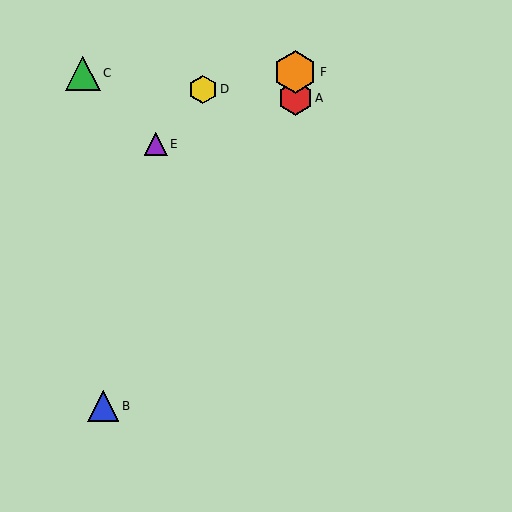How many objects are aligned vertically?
2 objects (A, F) are aligned vertically.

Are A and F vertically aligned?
Yes, both are at x≈295.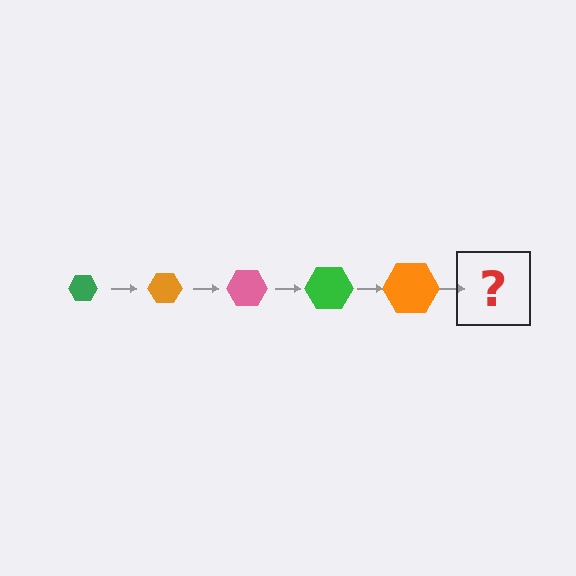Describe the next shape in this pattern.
It should be a pink hexagon, larger than the previous one.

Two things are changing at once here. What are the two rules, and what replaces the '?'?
The two rules are that the hexagon grows larger each step and the color cycles through green, orange, and pink. The '?' should be a pink hexagon, larger than the previous one.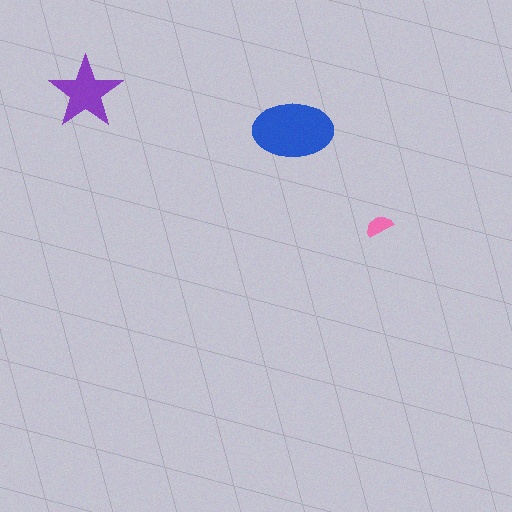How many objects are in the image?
There are 3 objects in the image.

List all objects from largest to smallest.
The blue ellipse, the purple star, the pink semicircle.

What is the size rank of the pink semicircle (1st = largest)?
3rd.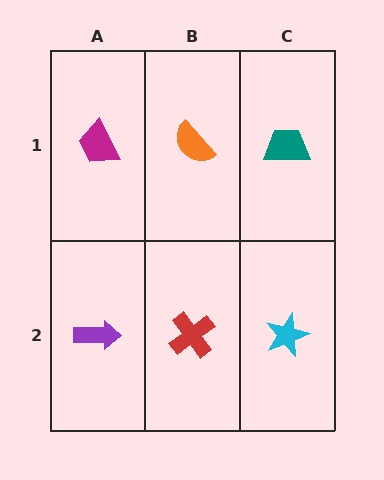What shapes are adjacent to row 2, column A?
A magenta trapezoid (row 1, column A), a red cross (row 2, column B).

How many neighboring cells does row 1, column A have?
2.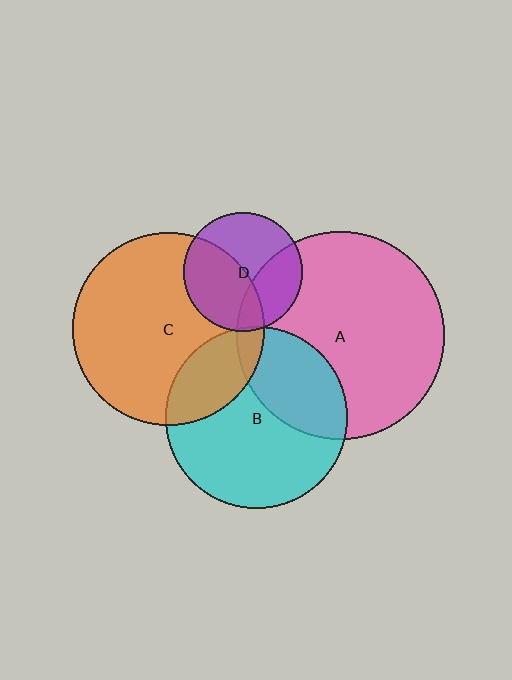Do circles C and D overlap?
Yes.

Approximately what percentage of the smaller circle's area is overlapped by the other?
Approximately 45%.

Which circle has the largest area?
Circle A (pink).